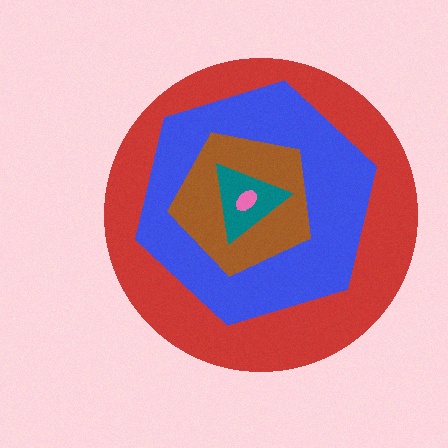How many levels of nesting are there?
5.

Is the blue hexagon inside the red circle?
Yes.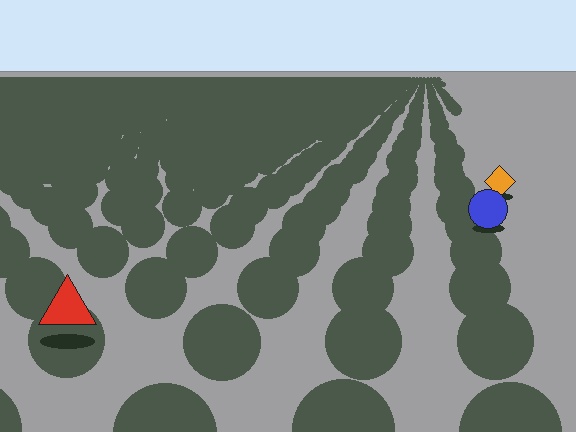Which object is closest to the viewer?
The red triangle is closest. The texture marks near it are larger and more spread out.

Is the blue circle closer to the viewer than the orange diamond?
Yes. The blue circle is closer — you can tell from the texture gradient: the ground texture is coarser near it.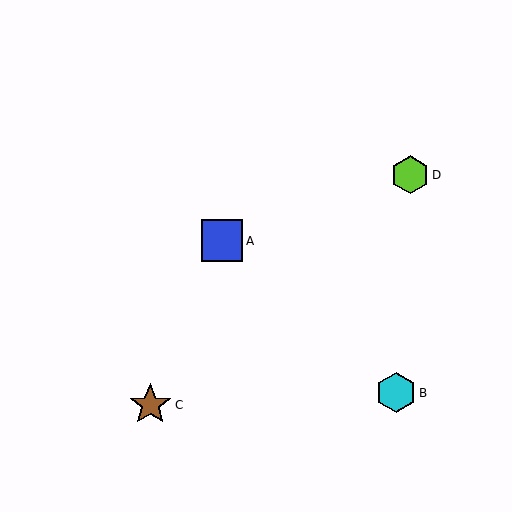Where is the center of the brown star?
The center of the brown star is at (150, 405).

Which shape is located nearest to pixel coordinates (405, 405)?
The cyan hexagon (labeled B) at (396, 393) is nearest to that location.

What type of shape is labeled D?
Shape D is a lime hexagon.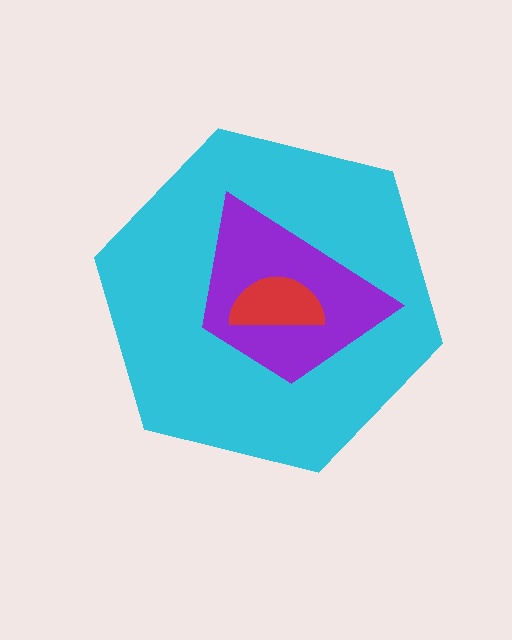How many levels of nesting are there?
3.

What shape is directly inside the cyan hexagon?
The purple trapezoid.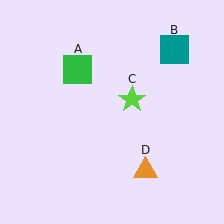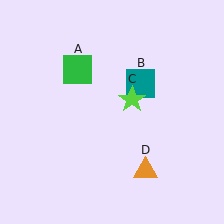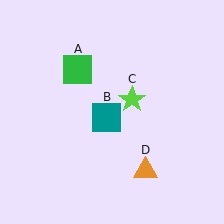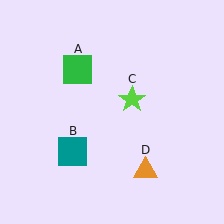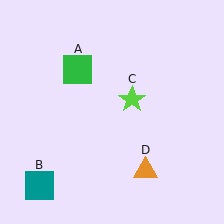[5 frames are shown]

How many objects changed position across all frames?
1 object changed position: teal square (object B).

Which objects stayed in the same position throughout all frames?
Green square (object A) and lime star (object C) and orange triangle (object D) remained stationary.